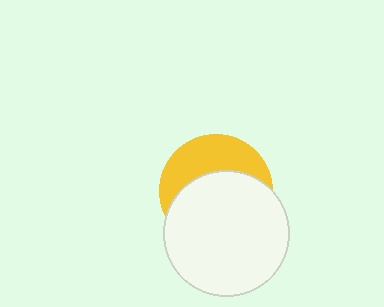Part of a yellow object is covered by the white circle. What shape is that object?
It is a circle.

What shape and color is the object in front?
The object in front is a white circle.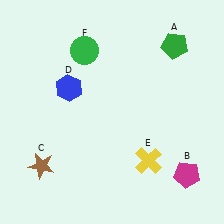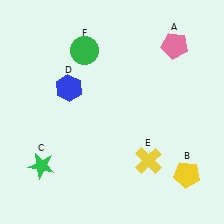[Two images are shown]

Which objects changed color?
A changed from green to pink. B changed from magenta to yellow. C changed from brown to green.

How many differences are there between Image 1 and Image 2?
There are 3 differences between the two images.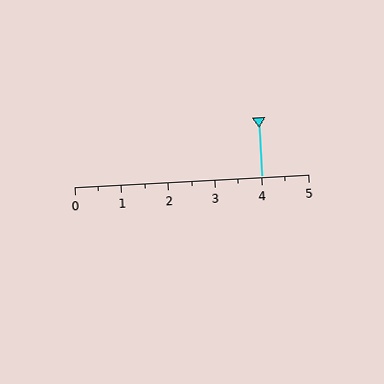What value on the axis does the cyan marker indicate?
The marker indicates approximately 4.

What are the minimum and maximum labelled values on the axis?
The axis runs from 0 to 5.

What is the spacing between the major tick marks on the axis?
The major ticks are spaced 1 apart.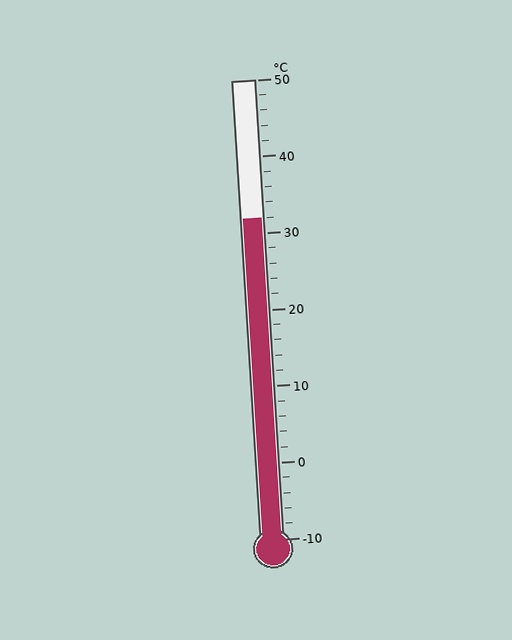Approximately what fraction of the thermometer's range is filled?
The thermometer is filled to approximately 70% of its range.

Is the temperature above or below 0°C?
The temperature is above 0°C.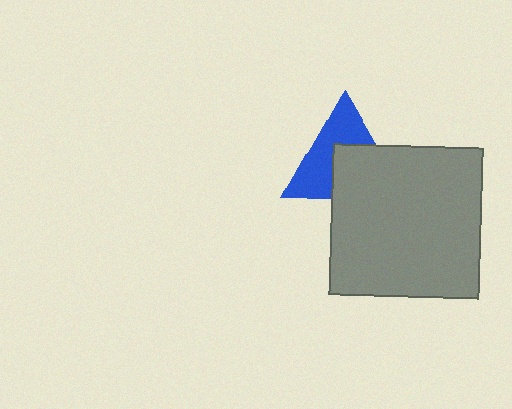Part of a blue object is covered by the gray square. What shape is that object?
It is a triangle.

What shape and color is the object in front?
The object in front is a gray square.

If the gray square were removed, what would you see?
You would see the complete blue triangle.